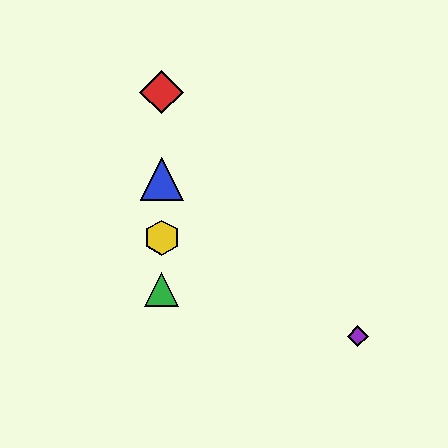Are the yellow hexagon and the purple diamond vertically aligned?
No, the yellow hexagon is at x≈162 and the purple diamond is at x≈358.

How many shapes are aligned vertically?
4 shapes (the red diamond, the blue triangle, the green triangle, the yellow hexagon) are aligned vertically.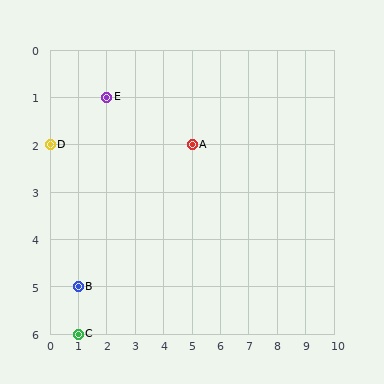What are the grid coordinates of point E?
Point E is at grid coordinates (2, 1).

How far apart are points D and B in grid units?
Points D and B are 1 column and 3 rows apart (about 3.2 grid units diagonally).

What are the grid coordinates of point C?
Point C is at grid coordinates (1, 6).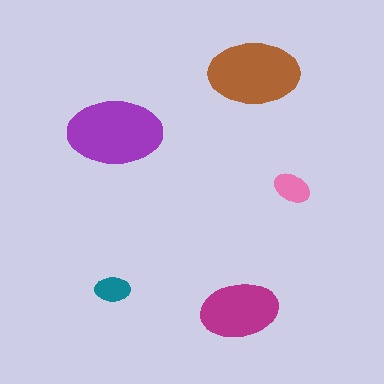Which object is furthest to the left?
The teal ellipse is leftmost.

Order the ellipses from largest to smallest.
the purple one, the brown one, the magenta one, the pink one, the teal one.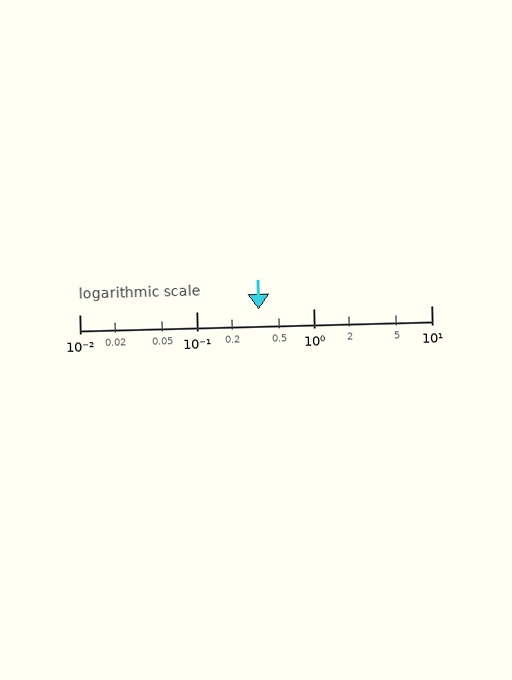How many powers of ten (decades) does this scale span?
The scale spans 3 decades, from 0.01 to 10.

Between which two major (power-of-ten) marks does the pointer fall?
The pointer is between 0.1 and 1.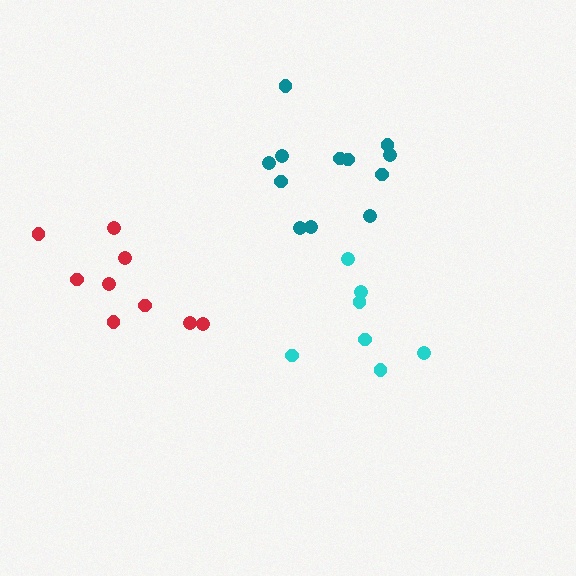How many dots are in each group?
Group 1: 12 dots, Group 2: 7 dots, Group 3: 9 dots (28 total).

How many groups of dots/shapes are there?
There are 3 groups.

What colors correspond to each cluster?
The clusters are colored: teal, cyan, red.